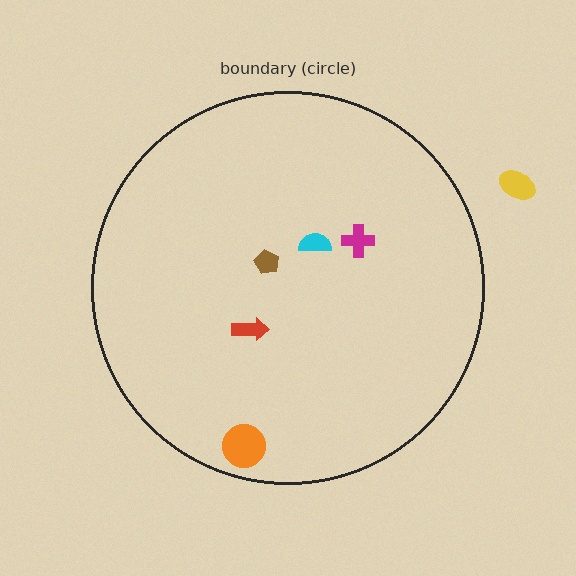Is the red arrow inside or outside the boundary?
Inside.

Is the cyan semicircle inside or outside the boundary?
Inside.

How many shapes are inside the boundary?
5 inside, 1 outside.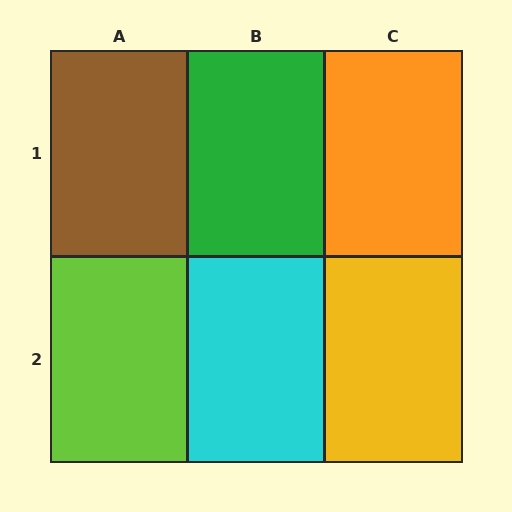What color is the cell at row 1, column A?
Brown.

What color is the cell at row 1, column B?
Green.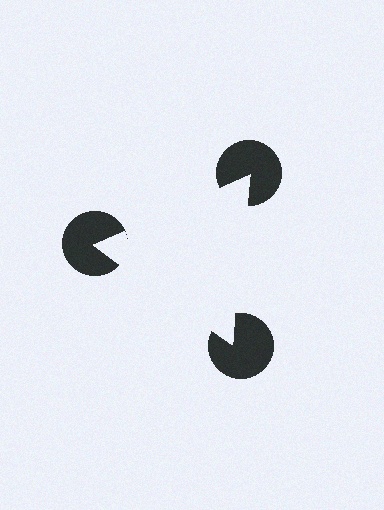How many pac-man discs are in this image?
There are 3 — one at each vertex of the illusory triangle.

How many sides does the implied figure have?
3 sides.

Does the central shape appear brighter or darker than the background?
It typically appears slightly brighter than the background, even though no actual brightness change is drawn.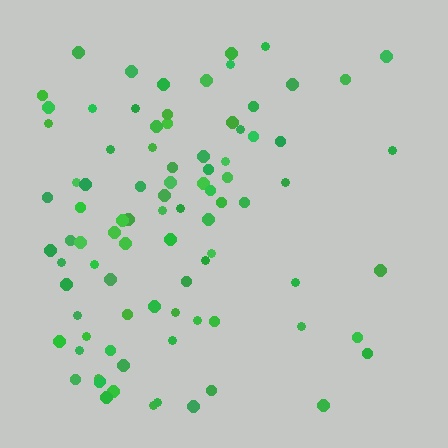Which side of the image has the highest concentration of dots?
The left.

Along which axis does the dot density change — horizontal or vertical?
Horizontal.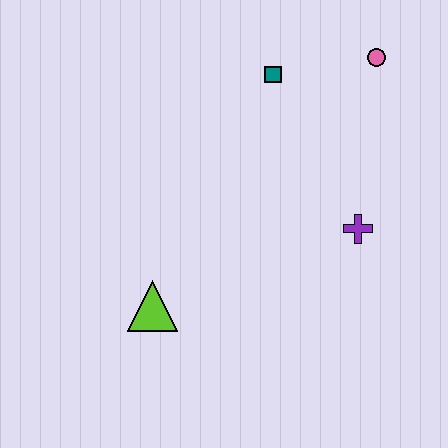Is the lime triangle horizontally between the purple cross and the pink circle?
No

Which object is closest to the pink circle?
The teal square is closest to the pink circle.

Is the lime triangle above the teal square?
No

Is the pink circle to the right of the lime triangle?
Yes